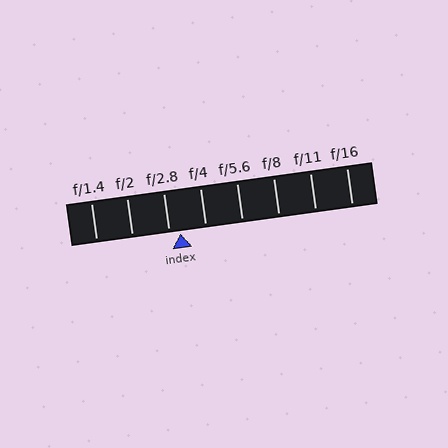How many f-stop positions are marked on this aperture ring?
There are 8 f-stop positions marked.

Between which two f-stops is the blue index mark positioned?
The index mark is between f/2.8 and f/4.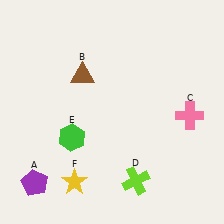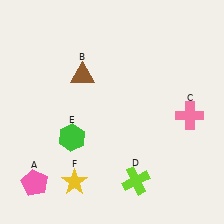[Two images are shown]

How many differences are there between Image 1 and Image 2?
There is 1 difference between the two images.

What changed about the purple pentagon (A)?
In Image 1, A is purple. In Image 2, it changed to pink.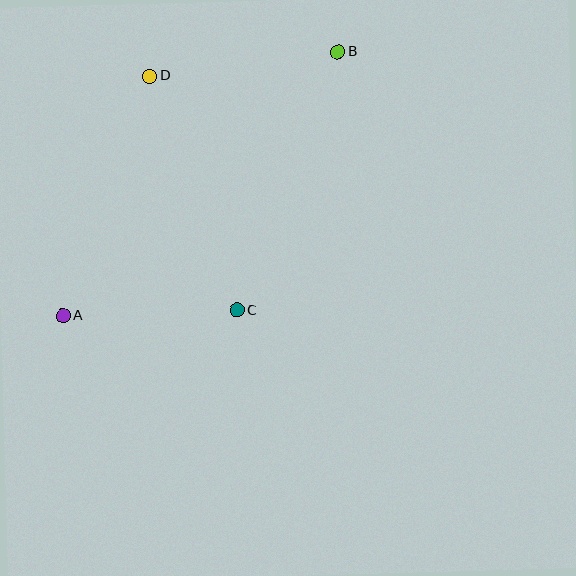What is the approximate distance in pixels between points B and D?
The distance between B and D is approximately 190 pixels.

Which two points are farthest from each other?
Points A and B are farthest from each other.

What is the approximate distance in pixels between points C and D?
The distance between C and D is approximately 250 pixels.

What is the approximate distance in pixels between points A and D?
The distance between A and D is approximately 255 pixels.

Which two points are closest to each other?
Points A and C are closest to each other.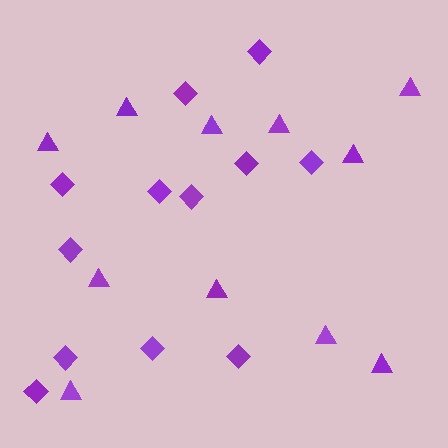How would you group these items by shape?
There are 2 groups: one group of triangles (11) and one group of diamonds (12).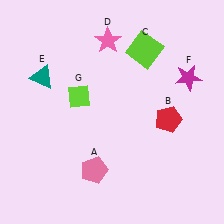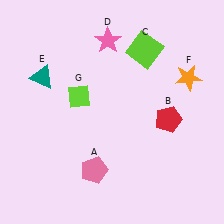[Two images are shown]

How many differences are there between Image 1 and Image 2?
There is 1 difference between the two images.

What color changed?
The star (F) changed from magenta in Image 1 to orange in Image 2.